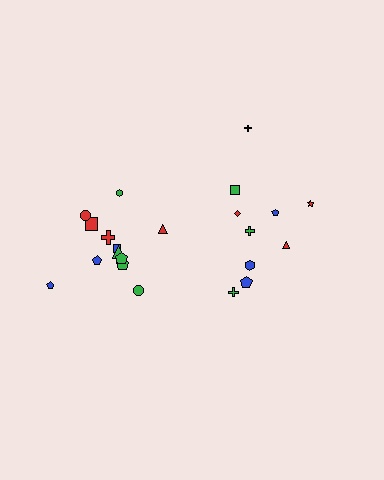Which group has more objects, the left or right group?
The left group.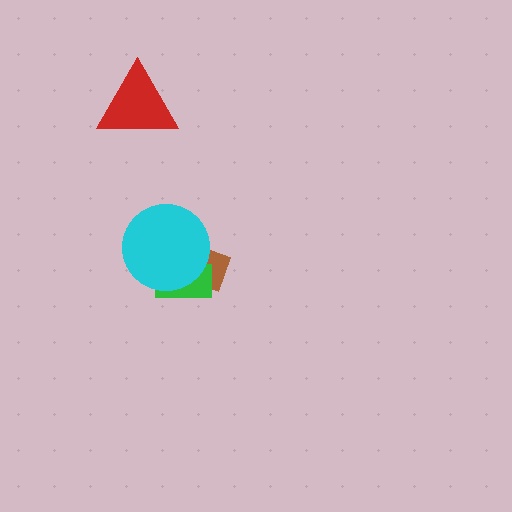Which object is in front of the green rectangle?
The cyan circle is in front of the green rectangle.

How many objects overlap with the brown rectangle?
2 objects overlap with the brown rectangle.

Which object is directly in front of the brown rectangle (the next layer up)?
The green rectangle is directly in front of the brown rectangle.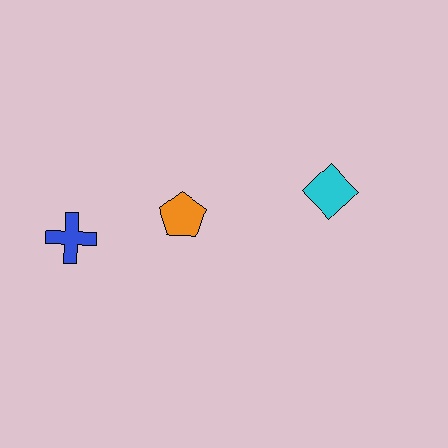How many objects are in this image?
There are 3 objects.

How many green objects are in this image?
There are no green objects.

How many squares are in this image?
There are no squares.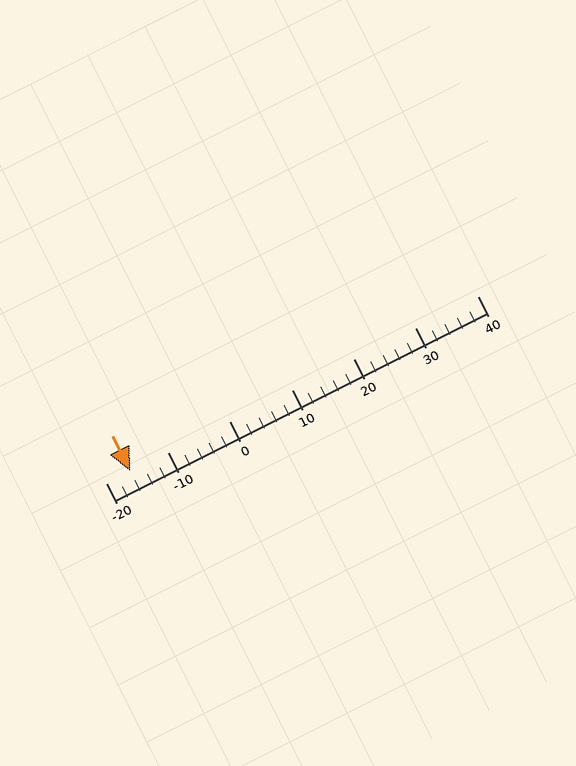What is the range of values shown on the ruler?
The ruler shows values from -20 to 40.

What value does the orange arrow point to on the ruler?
The orange arrow points to approximately -16.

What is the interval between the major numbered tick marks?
The major tick marks are spaced 10 units apart.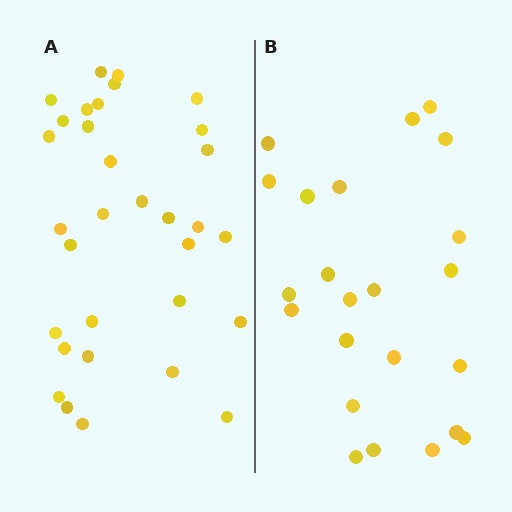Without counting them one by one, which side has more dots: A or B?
Region A (the left region) has more dots.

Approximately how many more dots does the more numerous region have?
Region A has roughly 8 or so more dots than region B.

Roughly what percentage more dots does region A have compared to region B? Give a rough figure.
About 40% more.